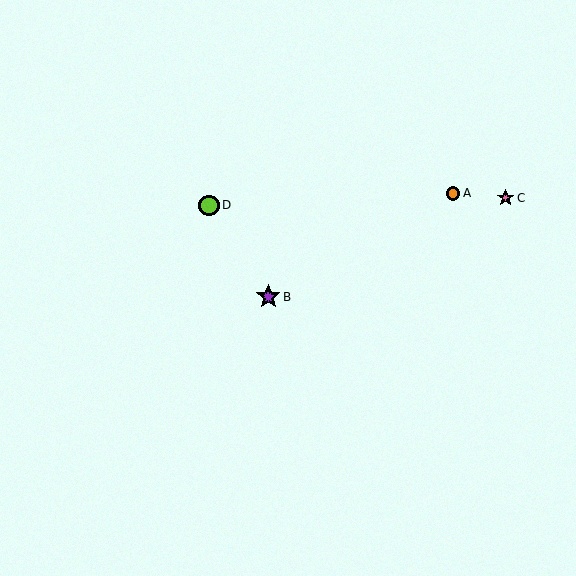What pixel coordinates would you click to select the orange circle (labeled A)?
Click at (453, 193) to select the orange circle A.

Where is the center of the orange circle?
The center of the orange circle is at (453, 193).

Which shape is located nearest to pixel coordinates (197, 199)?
The lime circle (labeled D) at (209, 205) is nearest to that location.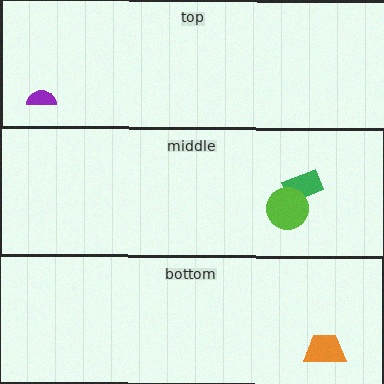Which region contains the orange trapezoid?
The bottom region.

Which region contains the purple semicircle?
The top region.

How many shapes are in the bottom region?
1.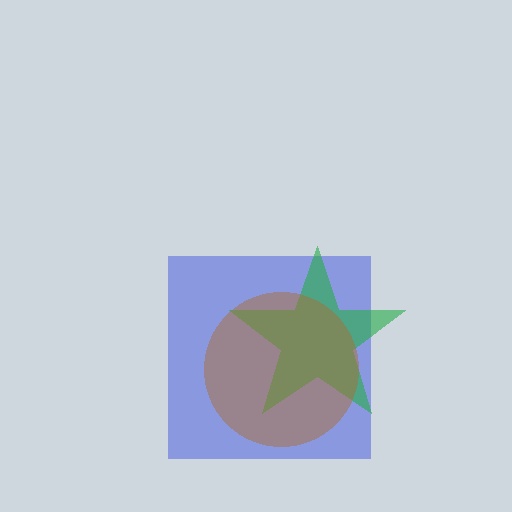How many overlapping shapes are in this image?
There are 3 overlapping shapes in the image.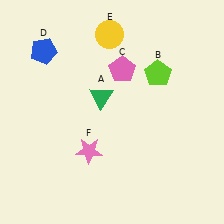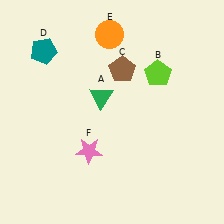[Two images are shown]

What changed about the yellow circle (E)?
In Image 1, E is yellow. In Image 2, it changed to orange.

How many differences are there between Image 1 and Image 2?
There are 3 differences between the two images.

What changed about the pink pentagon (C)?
In Image 1, C is pink. In Image 2, it changed to brown.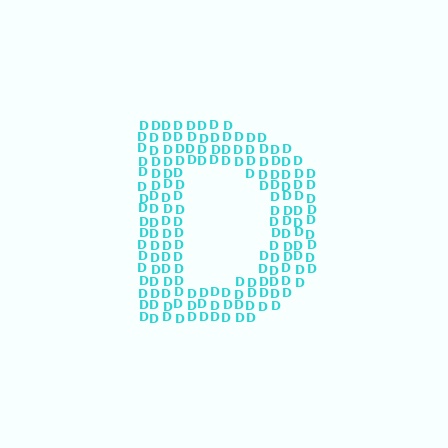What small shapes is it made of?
It is made of small letter D's.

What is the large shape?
The large shape is the letter D.